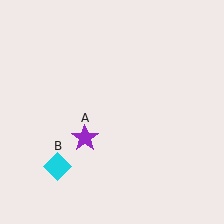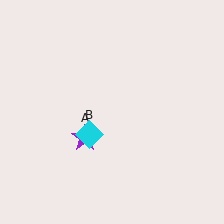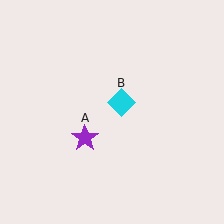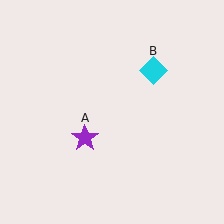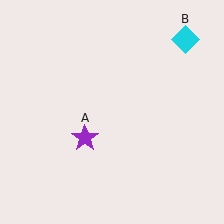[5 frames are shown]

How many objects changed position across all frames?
1 object changed position: cyan diamond (object B).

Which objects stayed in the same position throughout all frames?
Purple star (object A) remained stationary.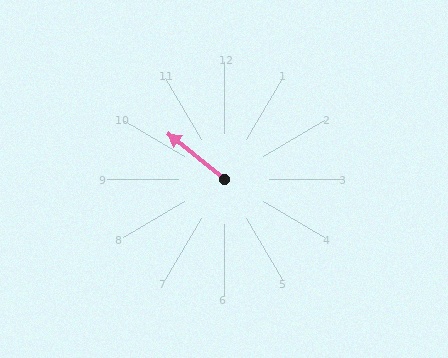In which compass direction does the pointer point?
Northwest.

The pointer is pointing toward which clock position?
Roughly 10 o'clock.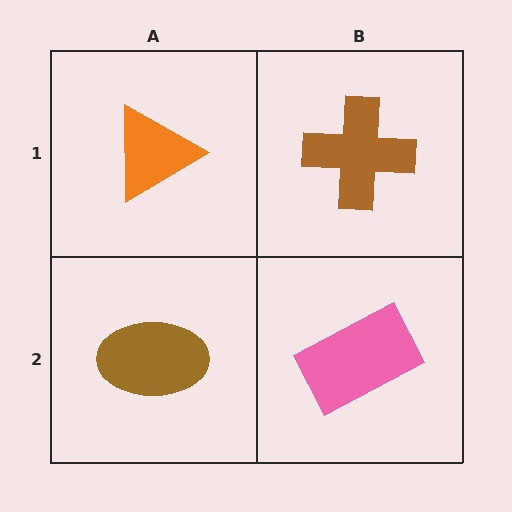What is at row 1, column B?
A brown cross.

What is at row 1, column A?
An orange triangle.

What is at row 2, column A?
A brown ellipse.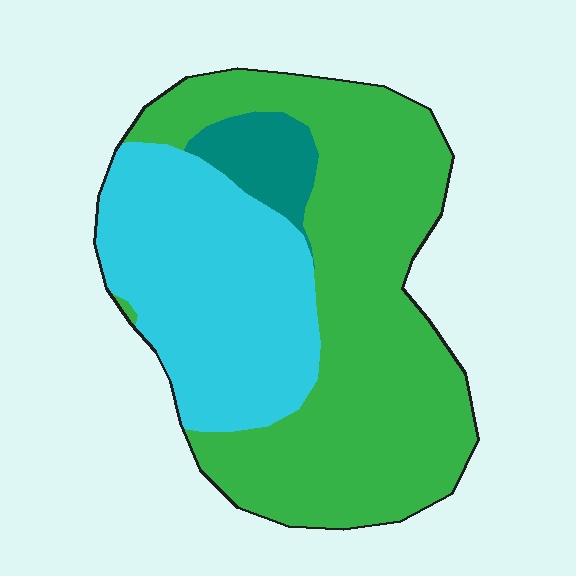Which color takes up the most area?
Green, at roughly 60%.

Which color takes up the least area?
Teal, at roughly 5%.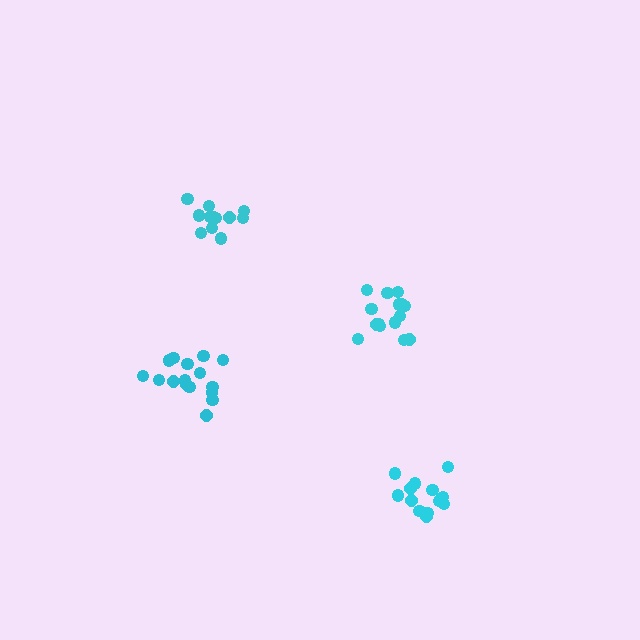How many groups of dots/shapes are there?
There are 4 groups.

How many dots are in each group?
Group 1: 15 dots, Group 2: 12 dots, Group 3: 16 dots, Group 4: 14 dots (57 total).